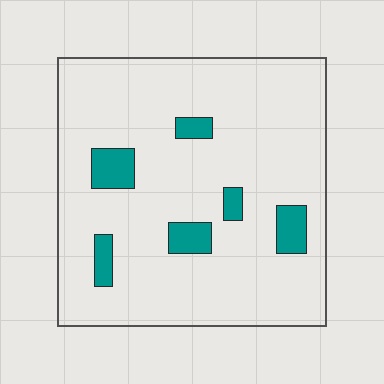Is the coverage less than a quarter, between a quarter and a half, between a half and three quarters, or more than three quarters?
Less than a quarter.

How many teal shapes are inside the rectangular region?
6.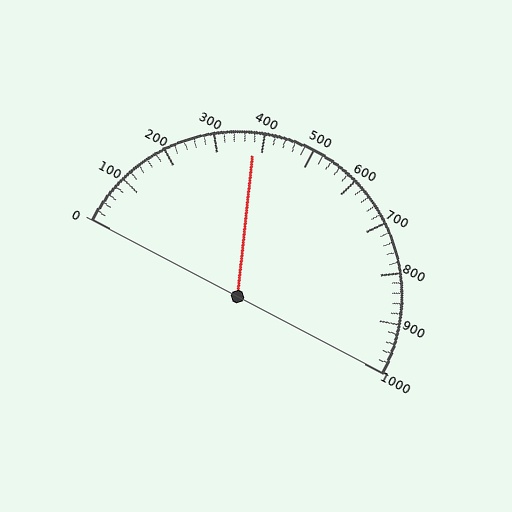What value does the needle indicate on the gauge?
The needle indicates approximately 380.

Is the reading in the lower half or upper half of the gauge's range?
The reading is in the lower half of the range (0 to 1000).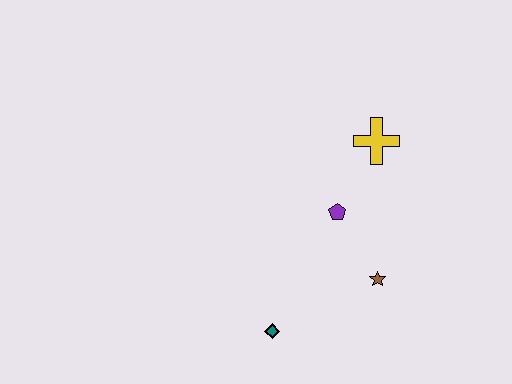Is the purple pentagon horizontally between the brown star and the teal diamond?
Yes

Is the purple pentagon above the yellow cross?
No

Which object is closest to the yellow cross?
The purple pentagon is closest to the yellow cross.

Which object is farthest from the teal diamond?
The yellow cross is farthest from the teal diamond.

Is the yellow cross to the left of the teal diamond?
No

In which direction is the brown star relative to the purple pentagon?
The brown star is below the purple pentagon.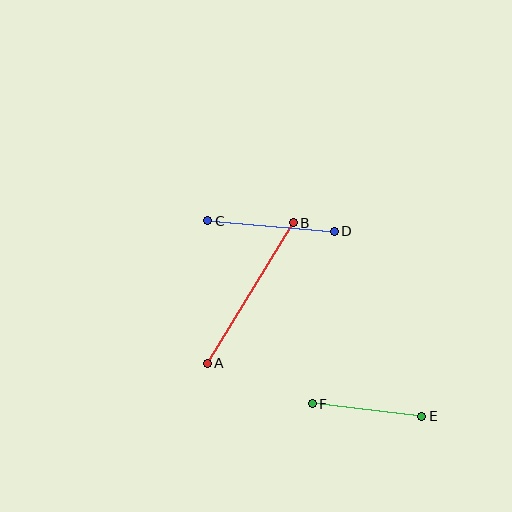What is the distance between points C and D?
The distance is approximately 127 pixels.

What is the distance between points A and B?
The distance is approximately 165 pixels.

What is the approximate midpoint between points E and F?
The midpoint is at approximately (367, 410) pixels.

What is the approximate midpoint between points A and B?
The midpoint is at approximately (250, 293) pixels.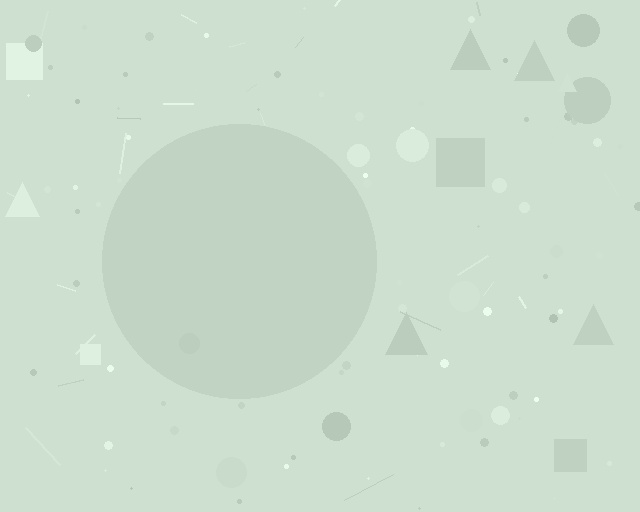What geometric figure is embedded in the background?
A circle is embedded in the background.